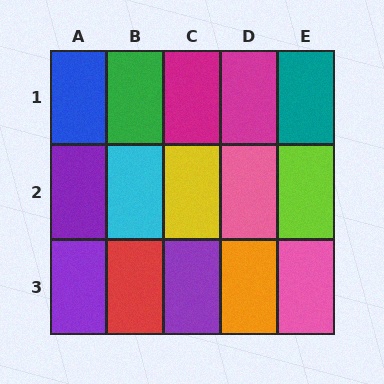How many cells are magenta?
2 cells are magenta.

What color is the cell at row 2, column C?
Yellow.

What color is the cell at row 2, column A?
Purple.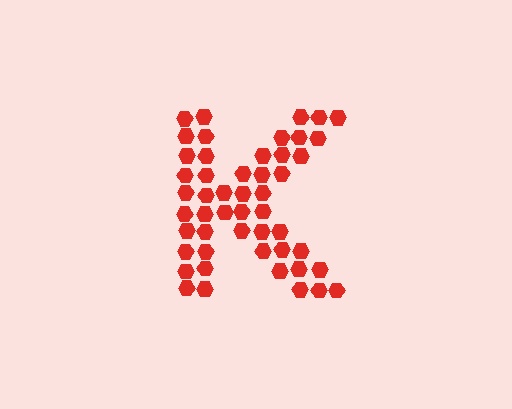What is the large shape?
The large shape is the letter K.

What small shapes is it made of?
It is made of small hexagons.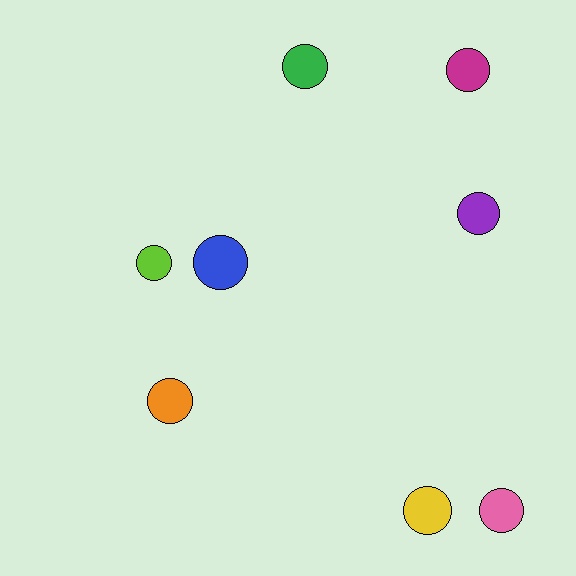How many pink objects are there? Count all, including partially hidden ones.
There is 1 pink object.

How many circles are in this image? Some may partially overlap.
There are 8 circles.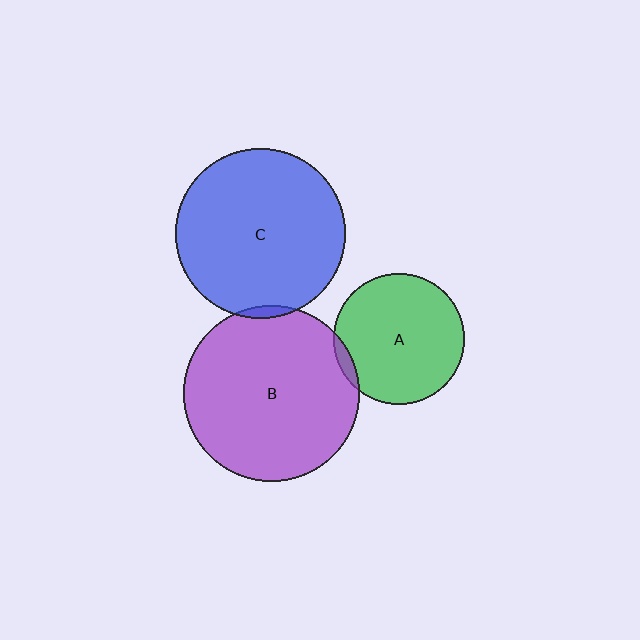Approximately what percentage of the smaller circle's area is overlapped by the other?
Approximately 5%.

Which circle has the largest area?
Circle B (purple).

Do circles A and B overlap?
Yes.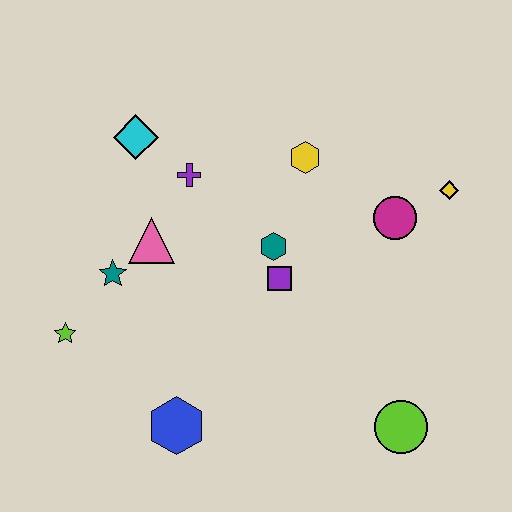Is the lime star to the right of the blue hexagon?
No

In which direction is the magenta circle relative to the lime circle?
The magenta circle is above the lime circle.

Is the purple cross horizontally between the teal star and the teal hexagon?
Yes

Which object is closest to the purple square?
The teal hexagon is closest to the purple square.